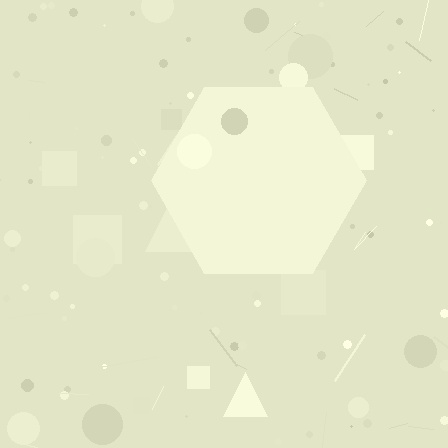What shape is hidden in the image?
A hexagon is hidden in the image.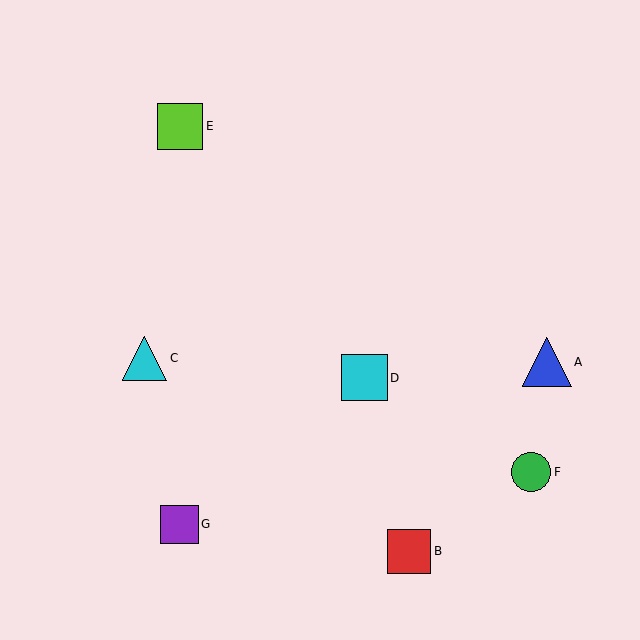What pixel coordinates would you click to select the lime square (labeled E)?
Click at (180, 126) to select the lime square E.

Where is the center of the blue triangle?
The center of the blue triangle is at (547, 362).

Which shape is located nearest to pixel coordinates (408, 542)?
The red square (labeled B) at (409, 551) is nearest to that location.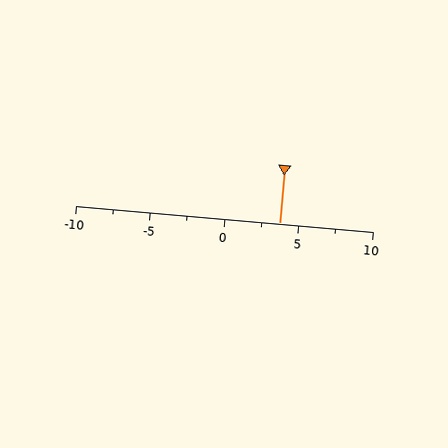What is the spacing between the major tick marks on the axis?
The major ticks are spaced 5 apart.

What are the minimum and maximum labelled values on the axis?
The axis runs from -10 to 10.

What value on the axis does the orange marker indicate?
The marker indicates approximately 3.8.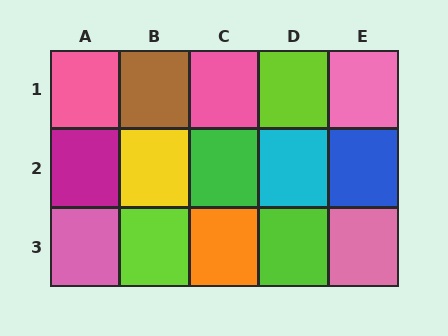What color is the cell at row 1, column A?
Pink.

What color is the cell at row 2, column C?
Green.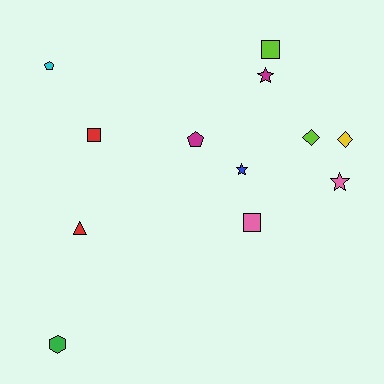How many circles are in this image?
There are no circles.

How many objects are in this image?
There are 12 objects.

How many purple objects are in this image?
There are no purple objects.